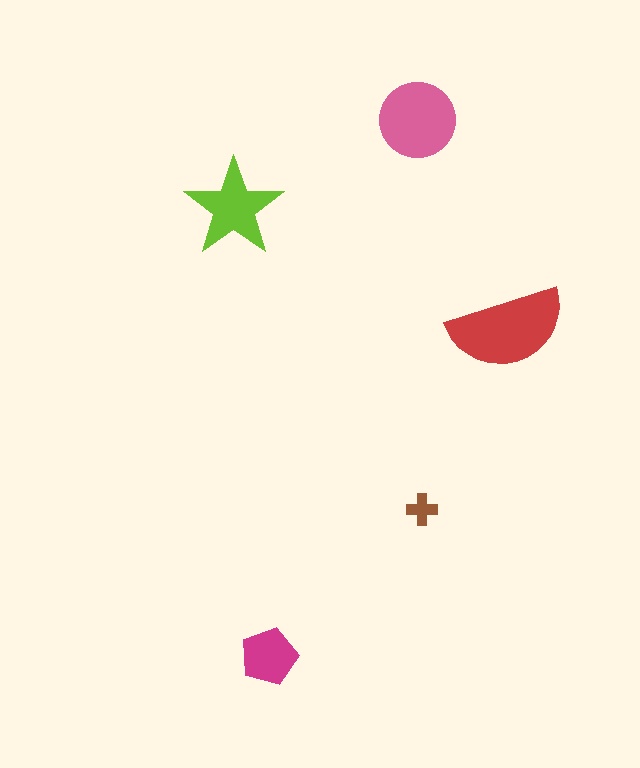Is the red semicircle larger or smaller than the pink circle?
Larger.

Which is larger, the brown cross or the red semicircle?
The red semicircle.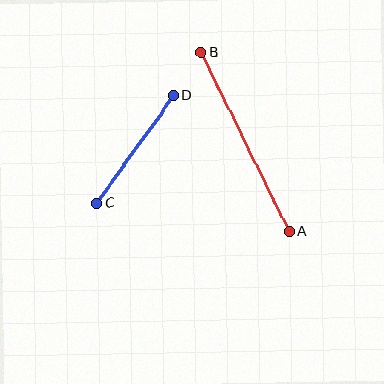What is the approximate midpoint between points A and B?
The midpoint is at approximately (245, 142) pixels.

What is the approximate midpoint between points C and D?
The midpoint is at approximately (135, 149) pixels.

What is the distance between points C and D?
The distance is approximately 132 pixels.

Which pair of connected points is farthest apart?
Points A and B are farthest apart.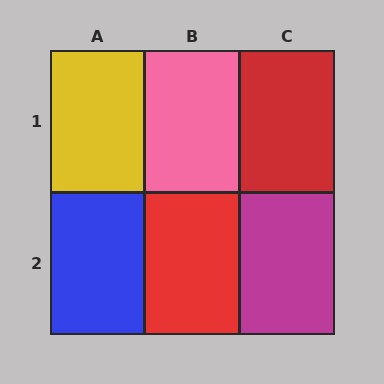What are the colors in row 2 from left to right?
Blue, red, magenta.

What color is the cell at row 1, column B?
Pink.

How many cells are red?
2 cells are red.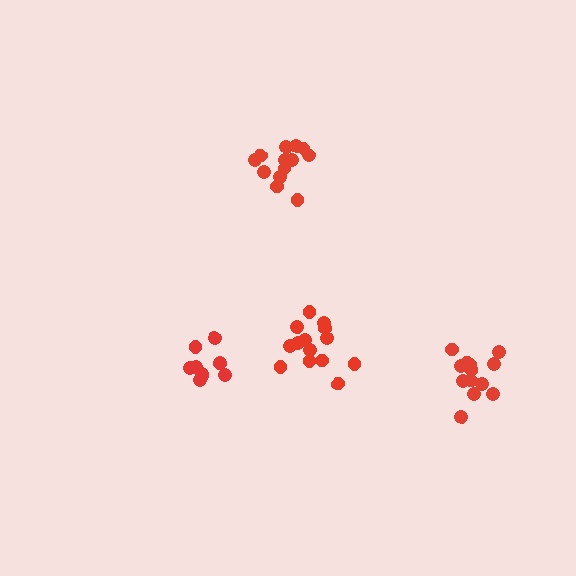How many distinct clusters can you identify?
There are 4 distinct clusters.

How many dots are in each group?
Group 1: 13 dots, Group 2: 13 dots, Group 3: 14 dots, Group 4: 10 dots (50 total).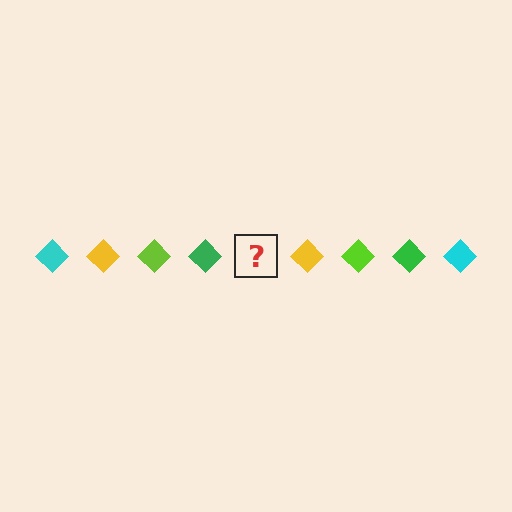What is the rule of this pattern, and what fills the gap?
The rule is that the pattern cycles through cyan, yellow, lime, green diamonds. The gap should be filled with a cyan diamond.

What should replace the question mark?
The question mark should be replaced with a cyan diamond.